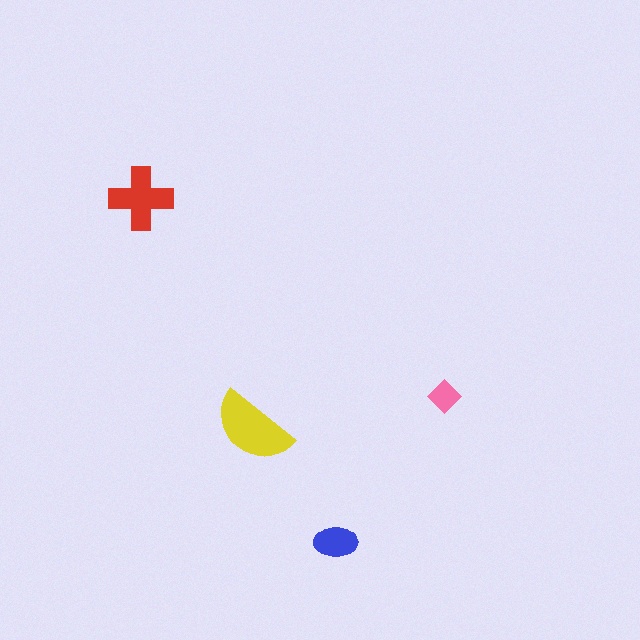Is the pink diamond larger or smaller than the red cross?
Smaller.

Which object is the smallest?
The pink diamond.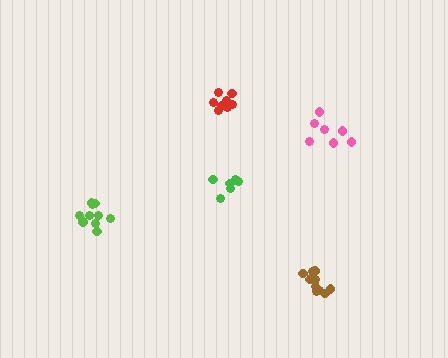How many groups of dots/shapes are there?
There are 5 groups.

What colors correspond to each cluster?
The clusters are colored: green, pink, brown, red, lime.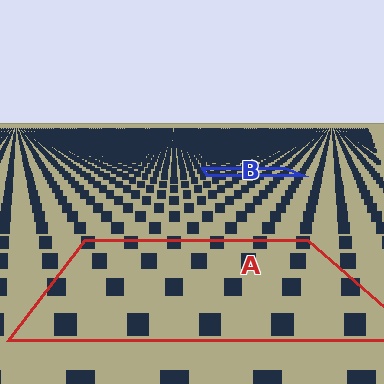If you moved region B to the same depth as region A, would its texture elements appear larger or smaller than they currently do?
They would appear larger. At a closer depth, the same texture elements are projected at a bigger on-screen size.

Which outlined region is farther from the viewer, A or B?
Region B is farther from the viewer — the texture elements inside it appear smaller and more densely packed.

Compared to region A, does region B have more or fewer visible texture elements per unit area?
Region B has more texture elements per unit area — they are packed more densely because it is farther away.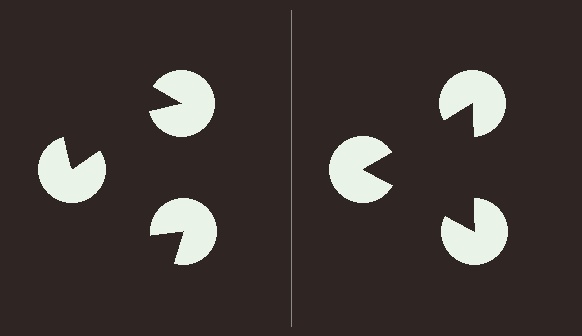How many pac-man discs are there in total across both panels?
6 — 3 on each side.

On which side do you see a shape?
An illusory triangle appears on the right side. On the left side the wedge cuts are rotated, so no coherent shape forms.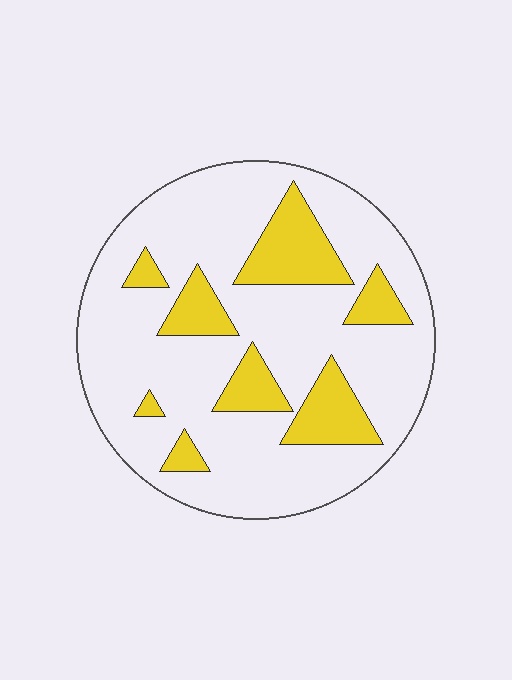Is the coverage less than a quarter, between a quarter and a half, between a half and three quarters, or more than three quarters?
Less than a quarter.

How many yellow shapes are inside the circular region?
8.